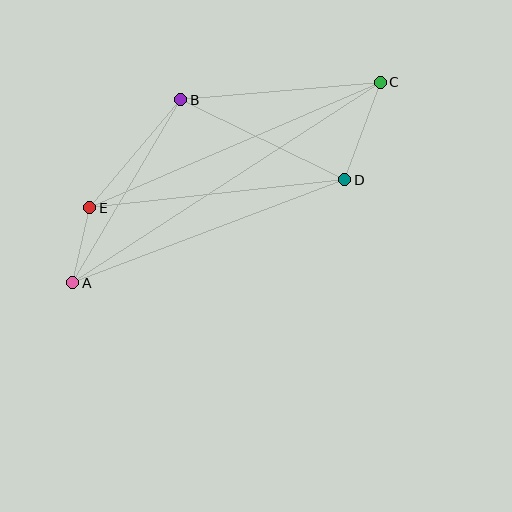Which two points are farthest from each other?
Points A and C are farthest from each other.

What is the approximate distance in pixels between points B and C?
The distance between B and C is approximately 200 pixels.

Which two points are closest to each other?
Points A and E are closest to each other.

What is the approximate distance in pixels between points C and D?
The distance between C and D is approximately 104 pixels.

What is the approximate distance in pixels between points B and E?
The distance between B and E is approximately 141 pixels.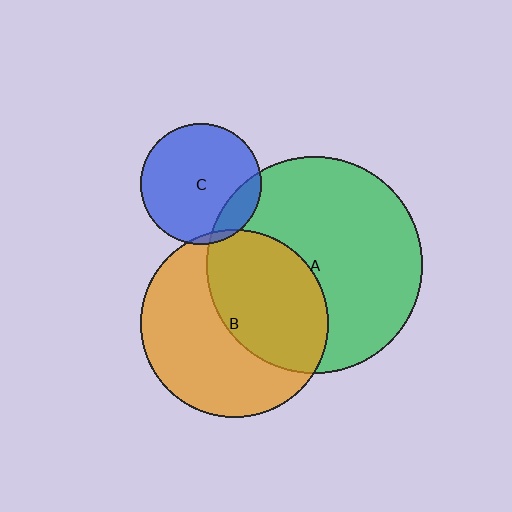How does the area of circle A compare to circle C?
Approximately 3.2 times.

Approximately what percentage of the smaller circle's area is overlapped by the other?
Approximately 15%.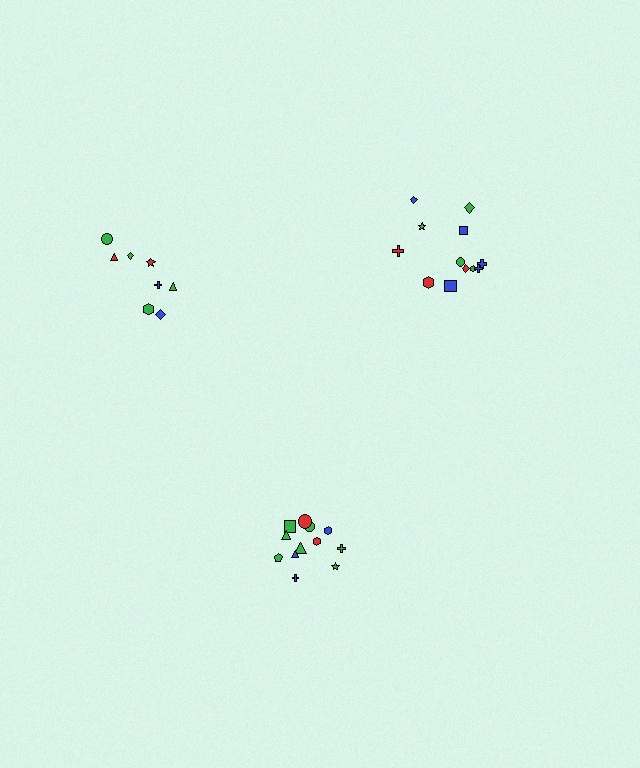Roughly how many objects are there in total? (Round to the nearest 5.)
Roughly 30 objects in total.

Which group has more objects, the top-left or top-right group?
The top-right group.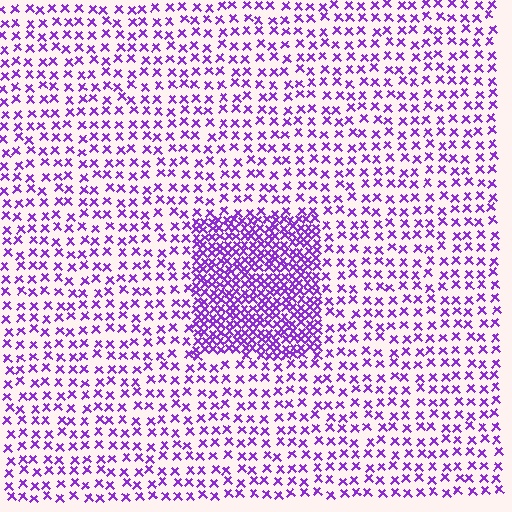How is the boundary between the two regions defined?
The boundary is defined by a change in element density (approximately 2.6x ratio). All elements are the same color, size, and shape.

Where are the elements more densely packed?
The elements are more densely packed inside the rectangle boundary.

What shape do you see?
I see a rectangle.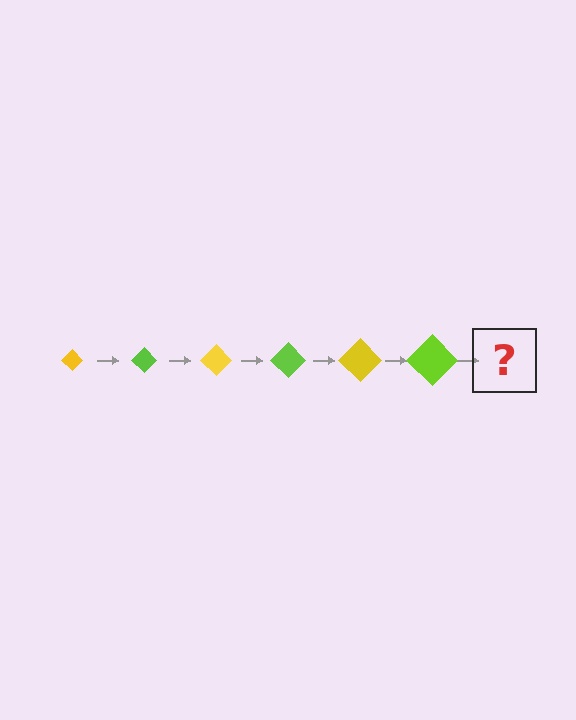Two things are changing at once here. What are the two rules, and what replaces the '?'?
The two rules are that the diamond grows larger each step and the color cycles through yellow and lime. The '?' should be a yellow diamond, larger than the previous one.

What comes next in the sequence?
The next element should be a yellow diamond, larger than the previous one.